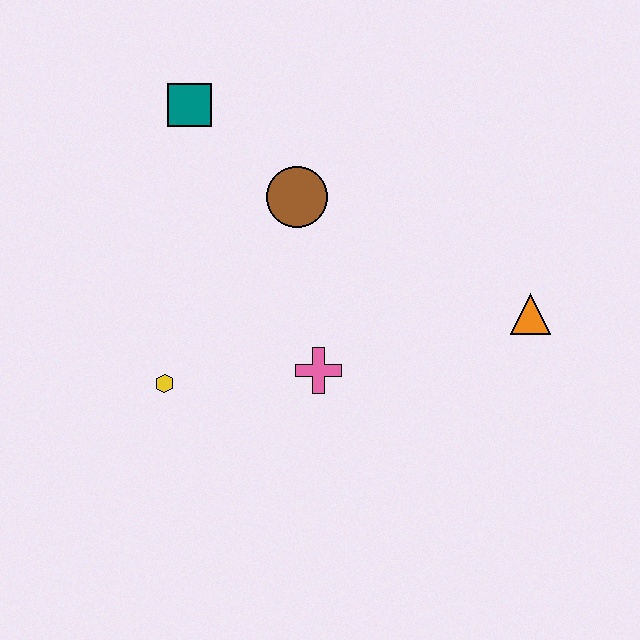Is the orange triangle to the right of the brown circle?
Yes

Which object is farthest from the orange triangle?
The teal square is farthest from the orange triangle.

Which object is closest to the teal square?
The brown circle is closest to the teal square.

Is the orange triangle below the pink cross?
No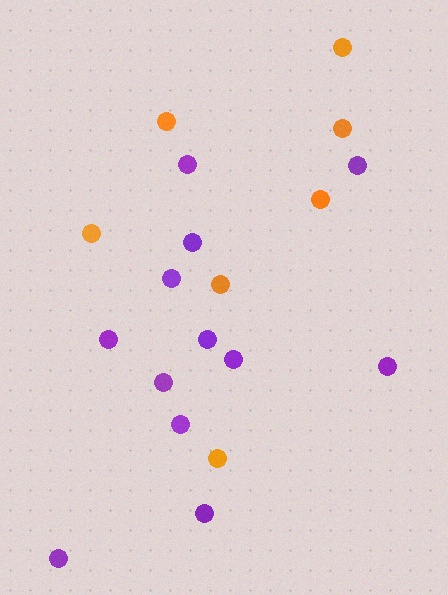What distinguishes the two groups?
There are 2 groups: one group of orange circles (7) and one group of purple circles (12).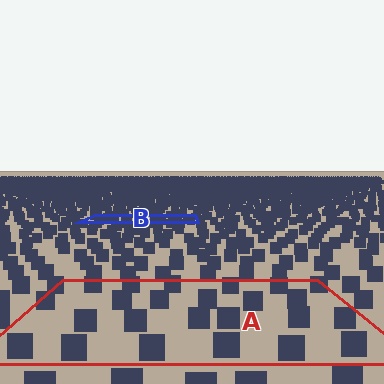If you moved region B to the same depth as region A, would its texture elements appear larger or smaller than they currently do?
They would appear larger. At a closer depth, the same texture elements are projected at a bigger on-screen size.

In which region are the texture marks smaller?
The texture marks are smaller in region B, because it is farther away.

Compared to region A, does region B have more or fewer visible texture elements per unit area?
Region B has more texture elements per unit area — they are packed more densely because it is farther away.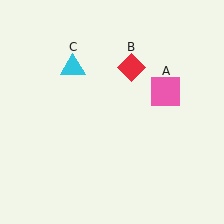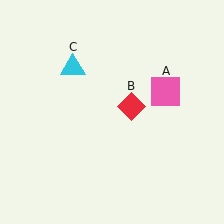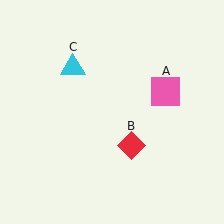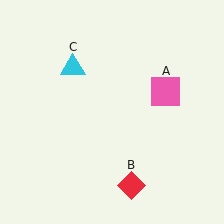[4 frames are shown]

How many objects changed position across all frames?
1 object changed position: red diamond (object B).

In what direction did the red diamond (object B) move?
The red diamond (object B) moved down.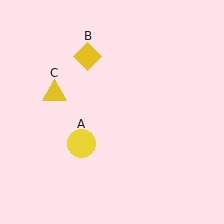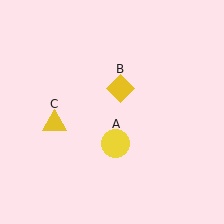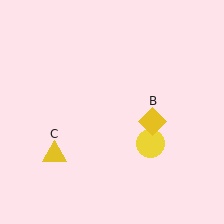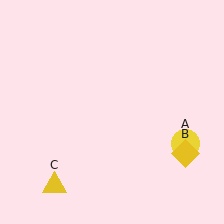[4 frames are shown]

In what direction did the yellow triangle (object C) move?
The yellow triangle (object C) moved down.